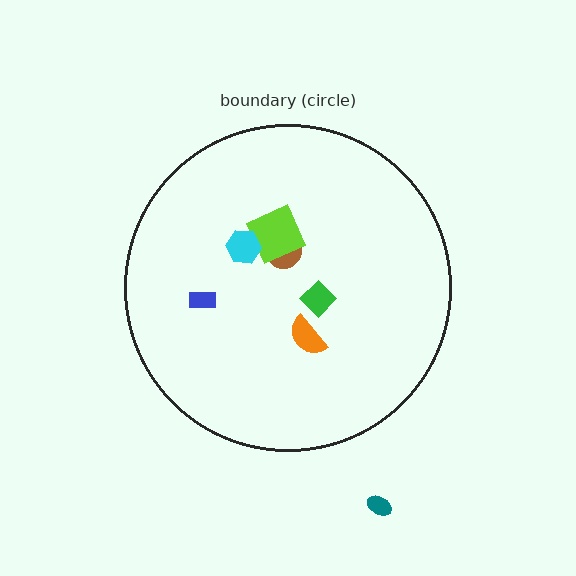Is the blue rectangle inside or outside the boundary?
Inside.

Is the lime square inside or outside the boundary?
Inside.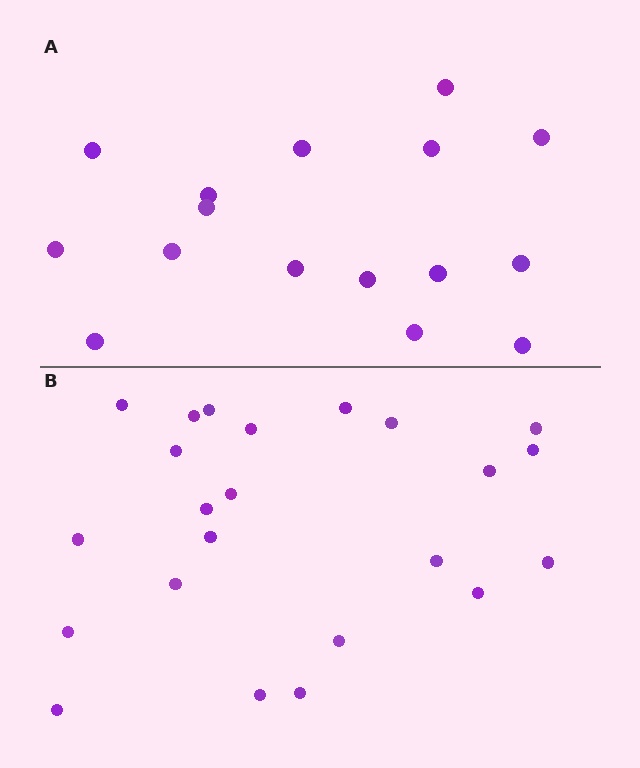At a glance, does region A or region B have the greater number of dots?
Region B (the bottom region) has more dots.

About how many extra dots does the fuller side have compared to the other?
Region B has roughly 8 or so more dots than region A.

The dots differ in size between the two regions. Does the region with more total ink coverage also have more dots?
No. Region A has more total ink coverage because its dots are larger, but region B actually contains more individual dots. Total area can be misleading — the number of items is what matters here.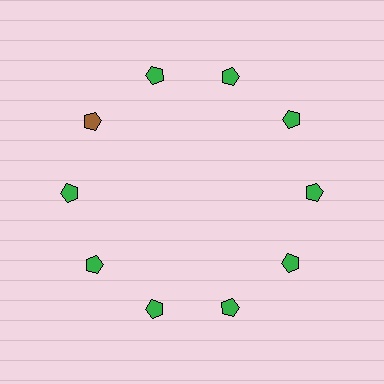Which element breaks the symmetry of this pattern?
The brown pentagon at roughly the 10 o'clock position breaks the symmetry. All other shapes are green pentagons.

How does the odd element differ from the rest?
It has a different color: brown instead of green.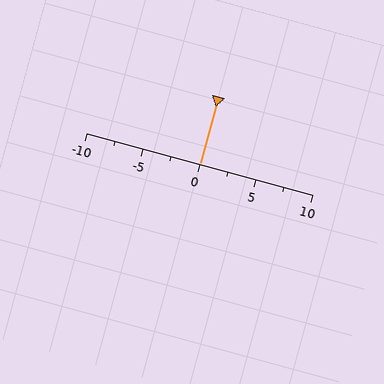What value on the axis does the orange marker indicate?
The marker indicates approximately 0.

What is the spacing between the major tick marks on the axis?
The major ticks are spaced 5 apart.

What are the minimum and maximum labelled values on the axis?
The axis runs from -10 to 10.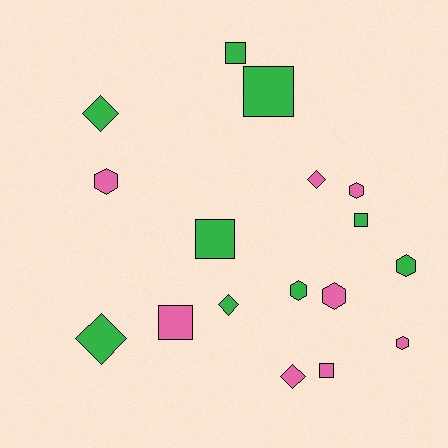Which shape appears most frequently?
Hexagon, with 6 objects.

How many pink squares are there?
There are 2 pink squares.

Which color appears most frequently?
Green, with 9 objects.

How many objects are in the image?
There are 17 objects.